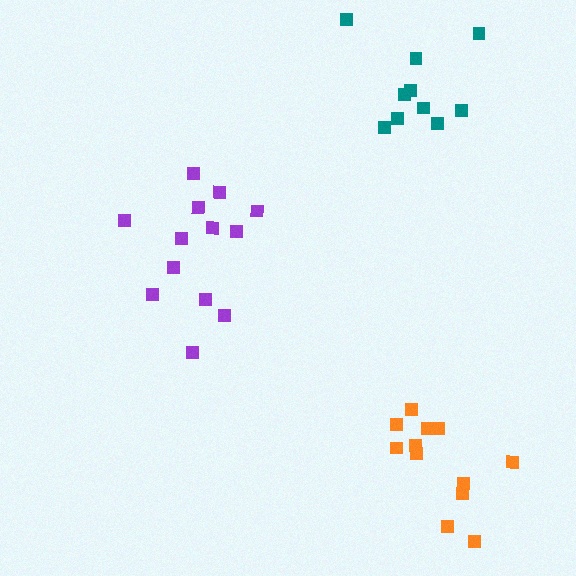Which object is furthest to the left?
The purple cluster is leftmost.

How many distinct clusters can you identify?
There are 3 distinct clusters.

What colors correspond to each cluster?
The clusters are colored: teal, purple, orange.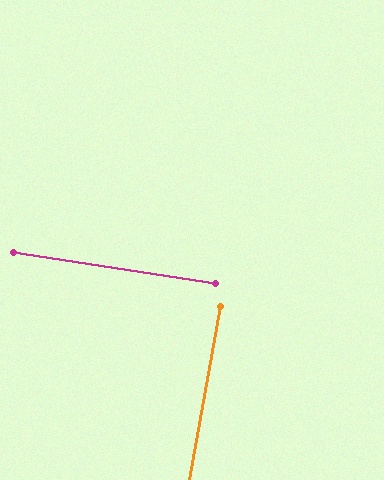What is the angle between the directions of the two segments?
Approximately 88 degrees.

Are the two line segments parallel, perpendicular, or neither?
Perpendicular — they meet at approximately 88°.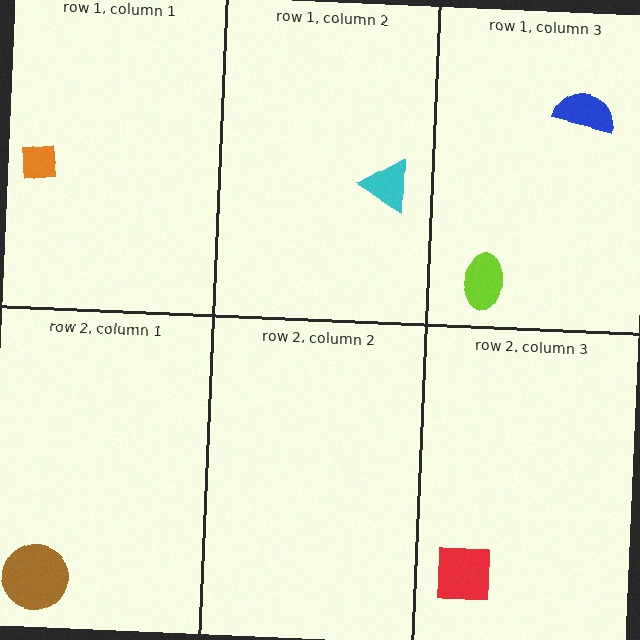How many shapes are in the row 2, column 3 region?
1.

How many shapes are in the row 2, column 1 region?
1.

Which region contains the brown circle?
The row 2, column 1 region.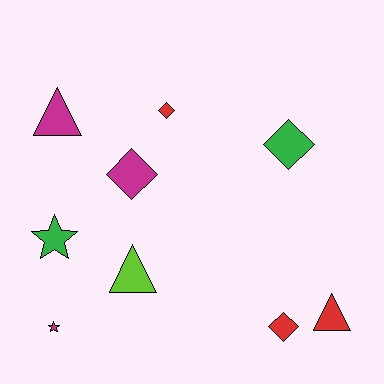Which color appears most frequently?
Red, with 3 objects.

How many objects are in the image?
There are 9 objects.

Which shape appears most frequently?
Diamond, with 4 objects.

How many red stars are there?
There are no red stars.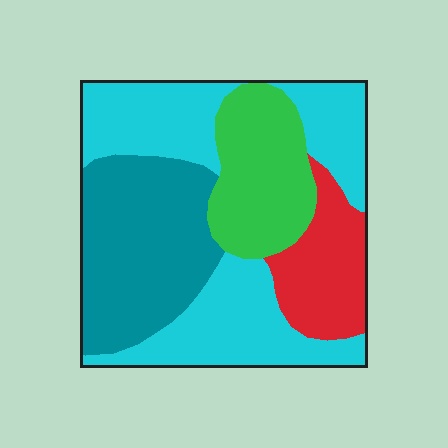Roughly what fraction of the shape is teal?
Teal takes up between a sixth and a third of the shape.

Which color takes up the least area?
Red, at roughly 15%.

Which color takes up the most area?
Cyan, at roughly 40%.